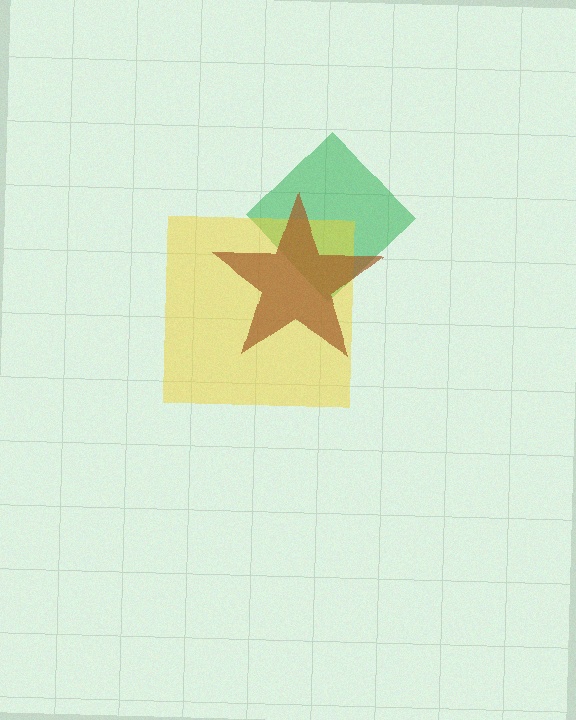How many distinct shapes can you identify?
There are 3 distinct shapes: a green diamond, a yellow square, a brown star.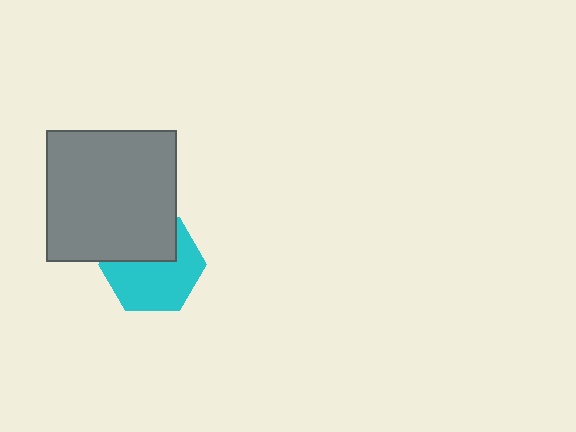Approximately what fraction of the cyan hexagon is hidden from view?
Roughly 37% of the cyan hexagon is hidden behind the gray square.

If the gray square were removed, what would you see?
You would see the complete cyan hexagon.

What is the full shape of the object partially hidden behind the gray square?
The partially hidden object is a cyan hexagon.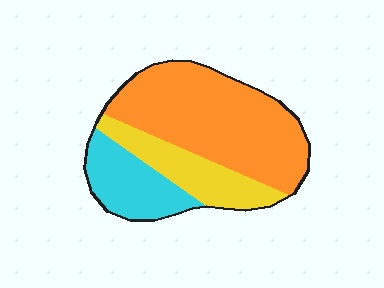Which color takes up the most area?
Orange, at roughly 55%.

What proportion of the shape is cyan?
Cyan takes up about one fifth (1/5) of the shape.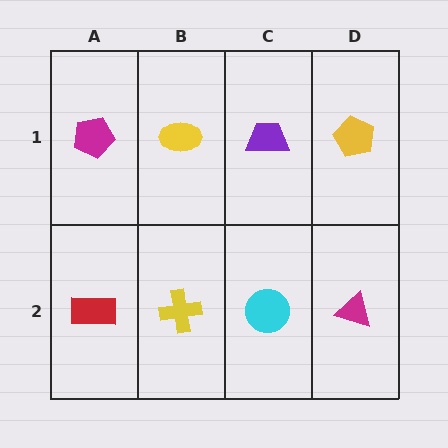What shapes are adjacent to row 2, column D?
A yellow pentagon (row 1, column D), a cyan circle (row 2, column C).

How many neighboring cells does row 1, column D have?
2.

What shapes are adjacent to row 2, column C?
A purple trapezoid (row 1, column C), a yellow cross (row 2, column B), a magenta triangle (row 2, column D).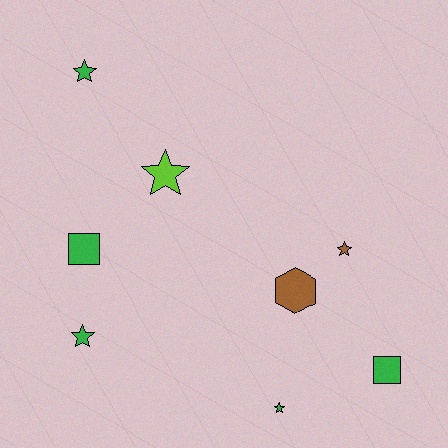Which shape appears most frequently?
Star, with 5 objects.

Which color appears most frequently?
Green, with 5 objects.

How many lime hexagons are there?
There are no lime hexagons.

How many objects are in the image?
There are 8 objects.